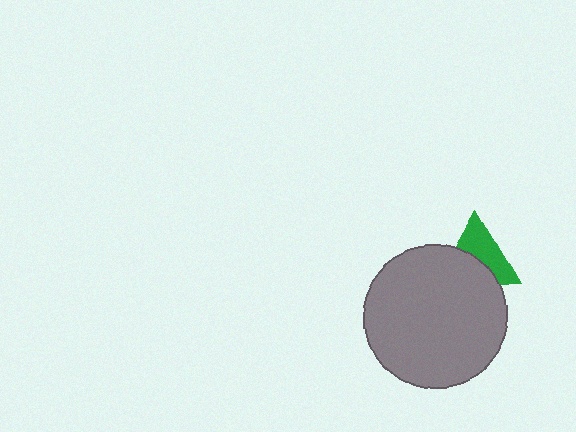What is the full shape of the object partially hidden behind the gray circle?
The partially hidden object is a green triangle.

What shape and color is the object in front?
The object in front is a gray circle.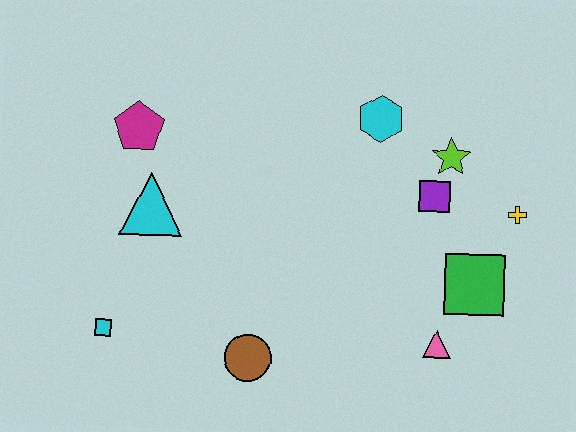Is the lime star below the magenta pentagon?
Yes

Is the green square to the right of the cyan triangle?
Yes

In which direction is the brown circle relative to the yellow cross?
The brown circle is to the left of the yellow cross.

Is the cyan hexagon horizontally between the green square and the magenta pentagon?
Yes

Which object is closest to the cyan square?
The cyan triangle is closest to the cyan square.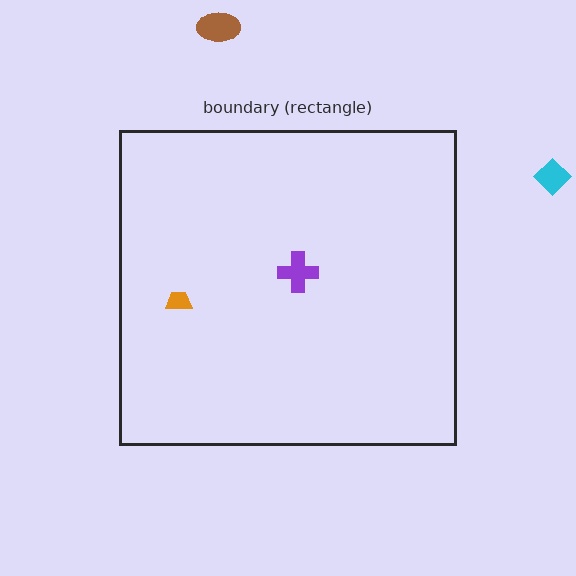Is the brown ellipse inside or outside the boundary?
Outside.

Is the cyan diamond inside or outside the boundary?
Outside.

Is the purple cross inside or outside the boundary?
Inside.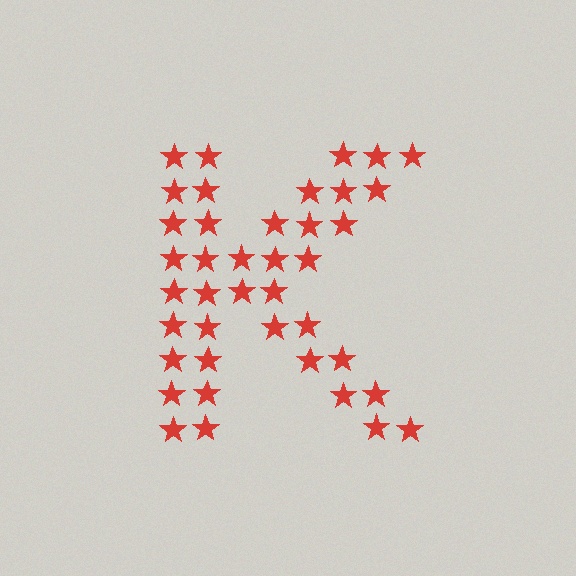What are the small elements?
The small elements are stars.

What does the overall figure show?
The overall figure shows the letter K.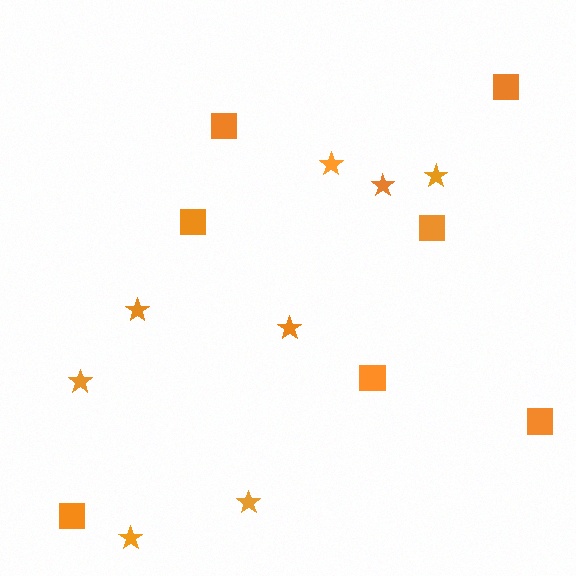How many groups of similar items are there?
There are 2 groups: one group of squares (7) and one group of stars (8).